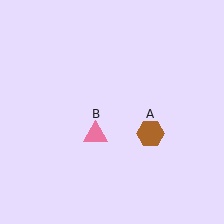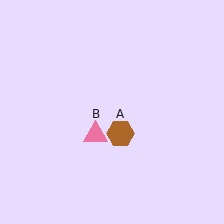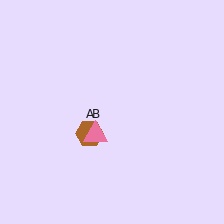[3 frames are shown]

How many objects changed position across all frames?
1 object changed position: brown hexagon (object A).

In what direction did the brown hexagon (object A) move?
The brown hexagon (object A) moved left.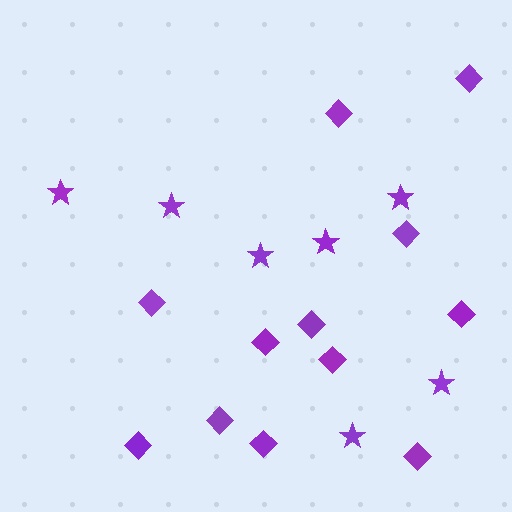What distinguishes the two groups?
There are 2 groups: one group of stars (7) and one group of diamonds (12).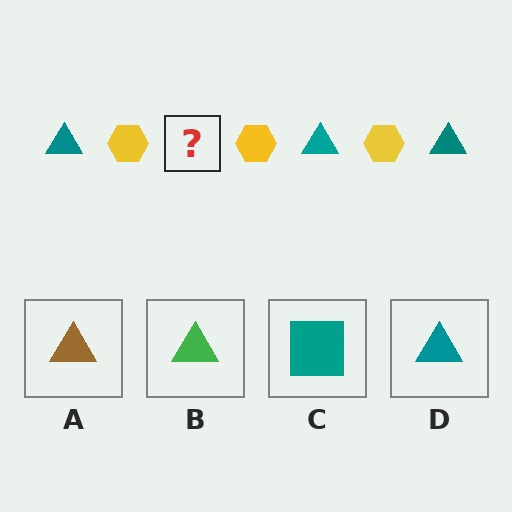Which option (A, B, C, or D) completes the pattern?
D.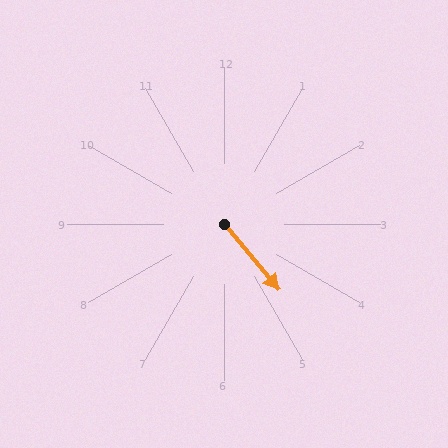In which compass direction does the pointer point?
Southeast.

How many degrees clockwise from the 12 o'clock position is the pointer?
Approximately 140 degrees.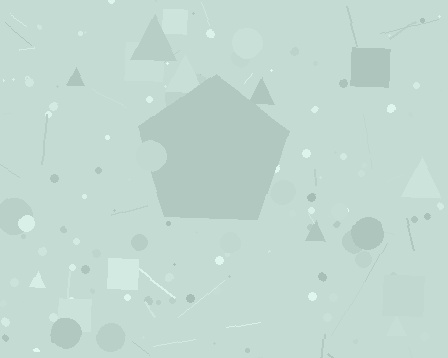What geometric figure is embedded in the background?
A pentagon is embedded in the background.